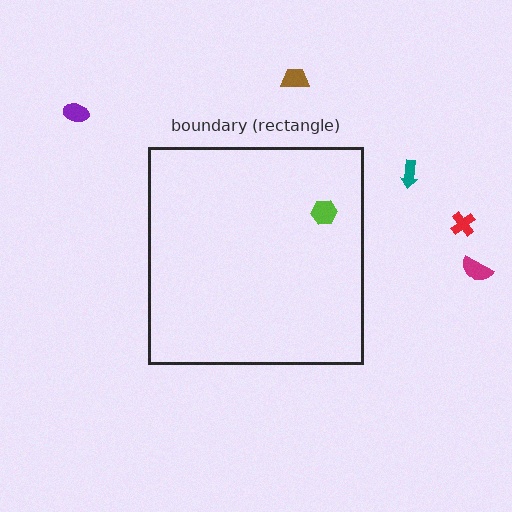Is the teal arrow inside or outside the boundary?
Outside.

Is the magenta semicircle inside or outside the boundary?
Outside.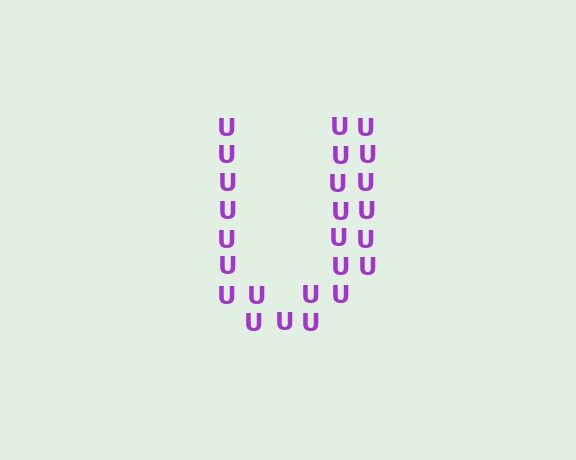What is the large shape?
The large shape is the letter U.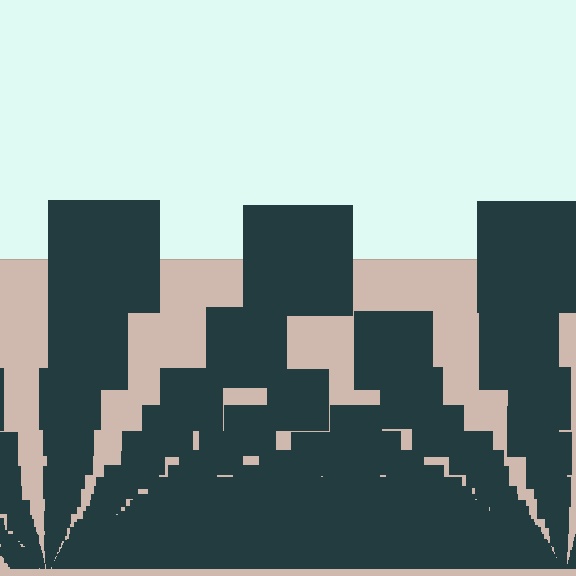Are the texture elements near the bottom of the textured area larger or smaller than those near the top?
Smaller. The gradient is inverted — elements near the bottom are smaller and denser.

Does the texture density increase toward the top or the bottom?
Density increases toward the bottom.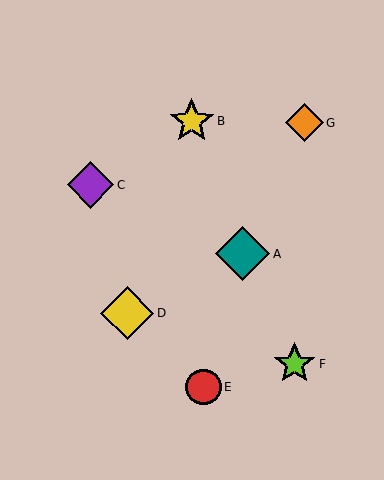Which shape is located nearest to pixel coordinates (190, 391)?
The red circle (labeled E) at (204, 387) is nearest to that location.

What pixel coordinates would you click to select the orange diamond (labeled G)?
Click at (304, 123) to select the orange diamond G.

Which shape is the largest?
The teal diamond (labeled A) is the largest.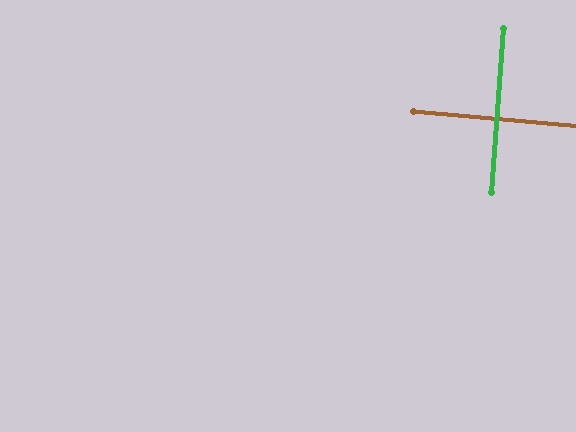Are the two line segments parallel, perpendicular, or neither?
Perpendicular — they meet at approximately 89°.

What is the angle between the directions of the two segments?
Approximately 89 degrees.